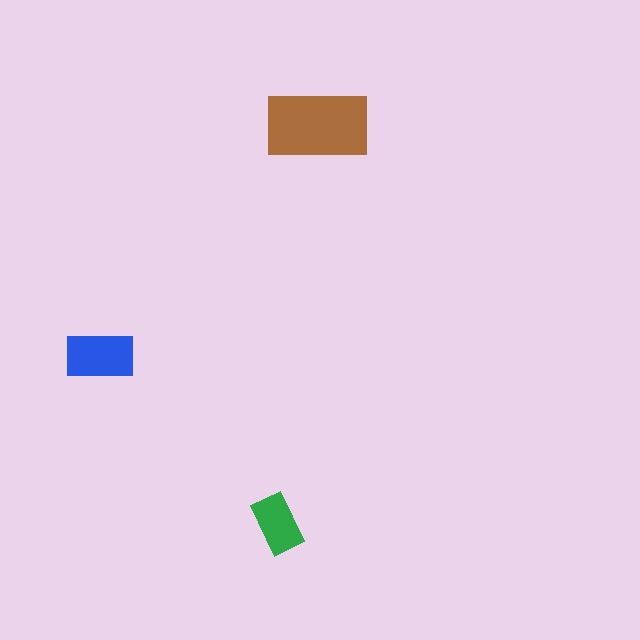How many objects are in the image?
There are 3 objects in the image.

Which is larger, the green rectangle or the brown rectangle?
The brown one.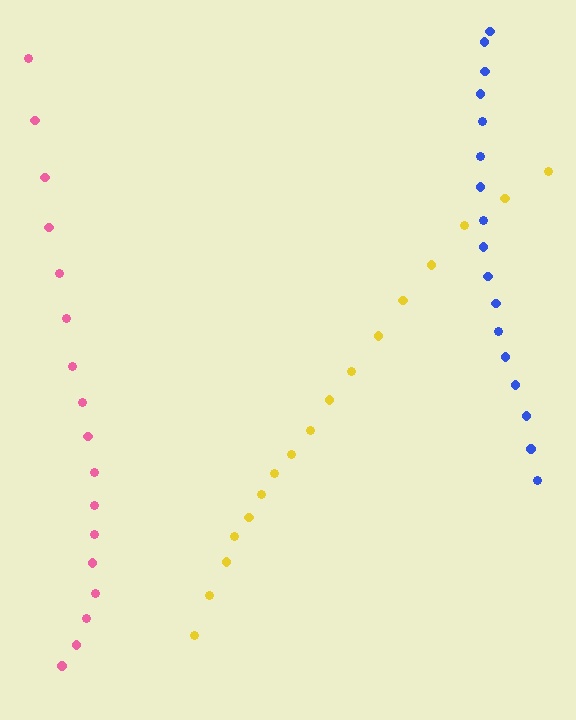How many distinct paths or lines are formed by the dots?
There are 3 distinct paths.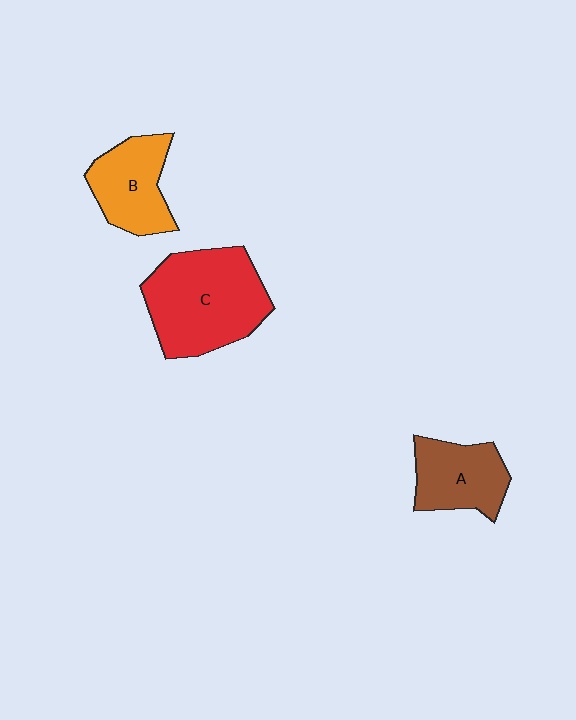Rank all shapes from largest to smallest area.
From largest to smallest: C (red), B (orange), A (brown).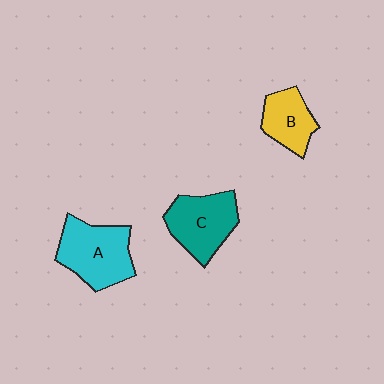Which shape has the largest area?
Shape A (cyan).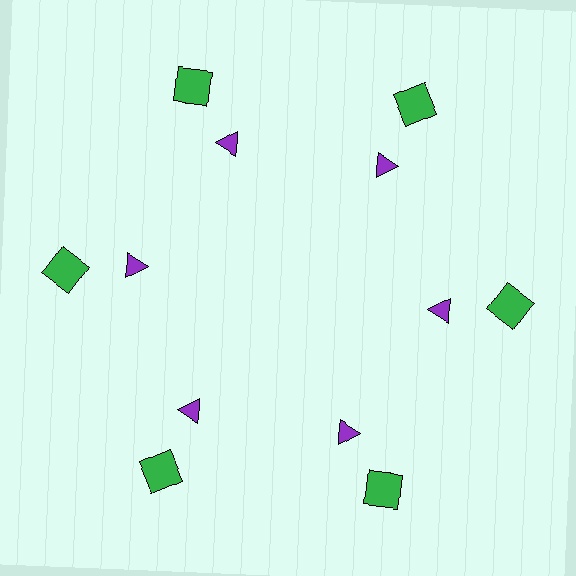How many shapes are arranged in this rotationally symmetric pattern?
There are 12 shapes, arranged in 6 groups of 2.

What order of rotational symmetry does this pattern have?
This pattern has 6-fold rotational symmetry.